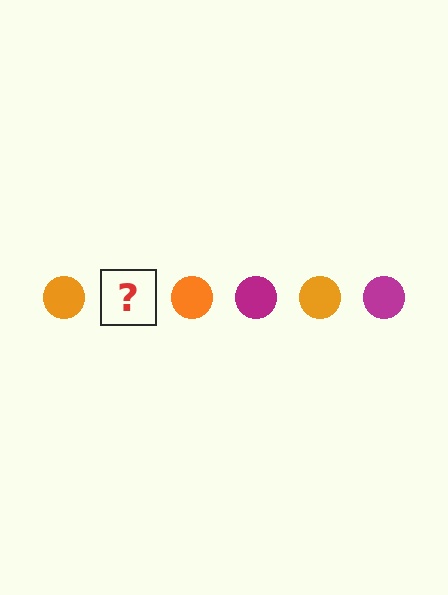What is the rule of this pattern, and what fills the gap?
The rule is that the pattern cycles through orange, magenta circles. The gap should be filled with a magenta circle.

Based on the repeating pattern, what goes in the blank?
The blank should be a magenta circle.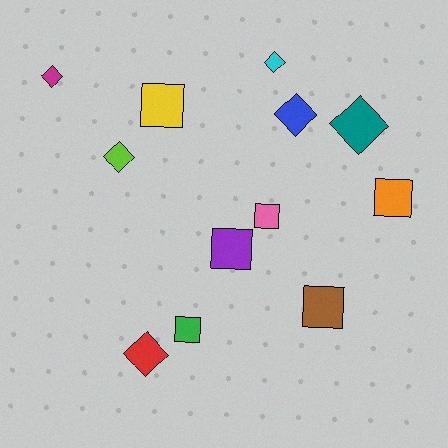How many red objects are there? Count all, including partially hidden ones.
There is 1 red object.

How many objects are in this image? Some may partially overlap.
There are 12 objects.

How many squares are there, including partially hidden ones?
There are 6 squares.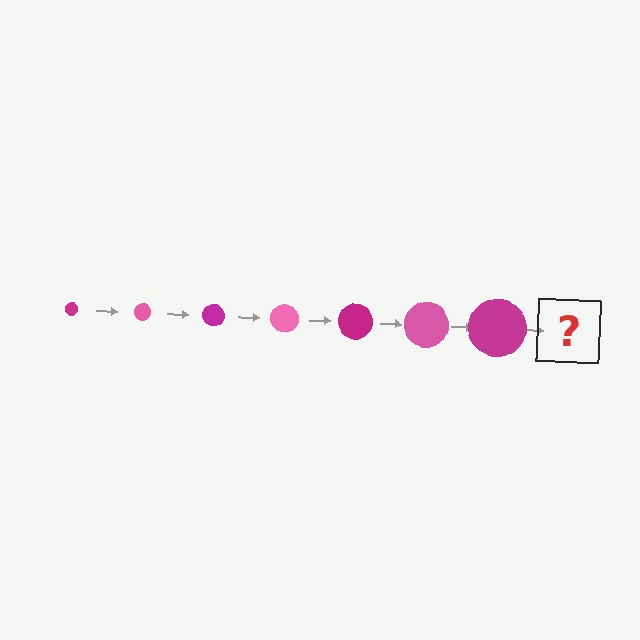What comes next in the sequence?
The next element should be a pink circle, larger than the previous one.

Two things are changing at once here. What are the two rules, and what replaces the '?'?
The two rules are that the circle grows larger each step and the color cycles through magenta and pink. The '?' should be a pink circle, larger than the previous one.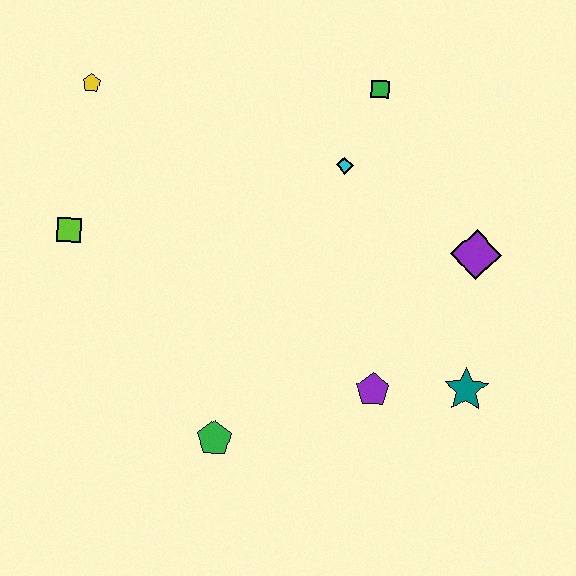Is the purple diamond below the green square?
Yes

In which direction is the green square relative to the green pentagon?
The green square is above the green pentagon.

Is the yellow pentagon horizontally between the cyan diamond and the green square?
No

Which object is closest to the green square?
The cyan diamond is closest to the green square.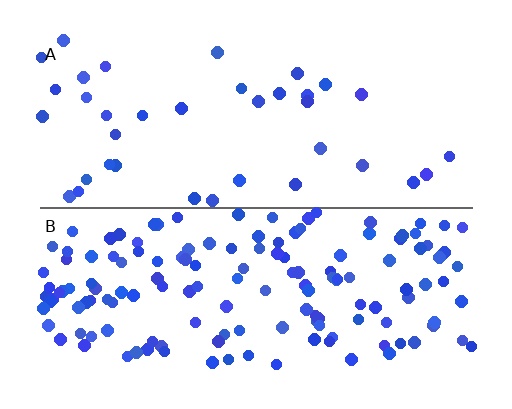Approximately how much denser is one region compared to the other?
Approximately 3.9× — region B over region A.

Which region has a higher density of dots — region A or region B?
B (the bottom).